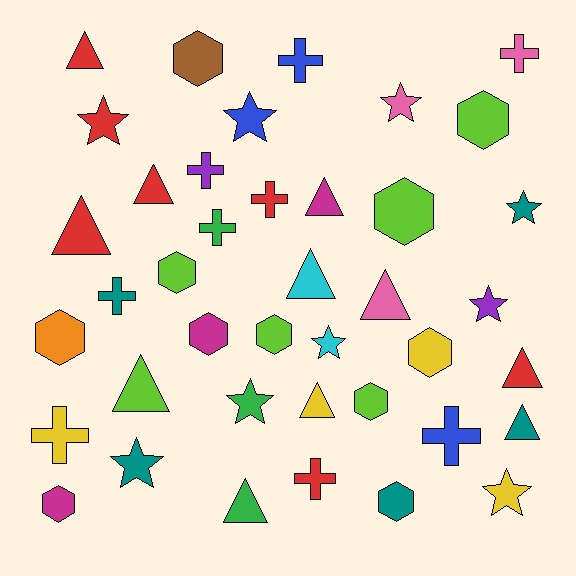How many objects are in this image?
There are 40 objects.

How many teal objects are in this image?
There are 5 teal objects.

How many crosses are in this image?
There are 9 crosses.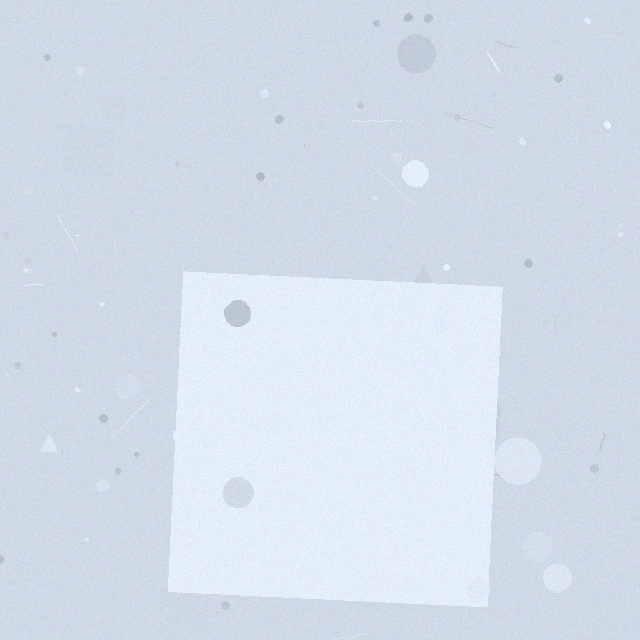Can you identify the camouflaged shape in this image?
The camouflaged shape is a square.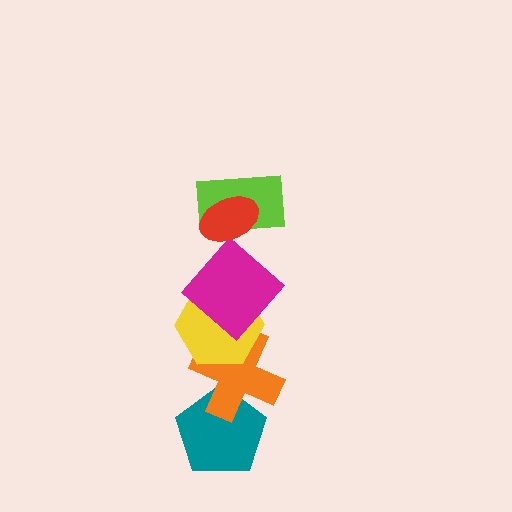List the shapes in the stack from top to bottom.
From top to bottom: the red ellipse, the lime rectangle, the magenta diamond, the yellow hexagon, the orange cross, the teal pentagon.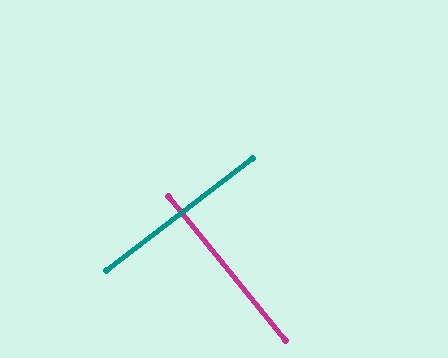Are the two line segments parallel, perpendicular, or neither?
Perpendicular — they meet at approximately 88°.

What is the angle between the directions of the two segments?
Approximately 88 degrees.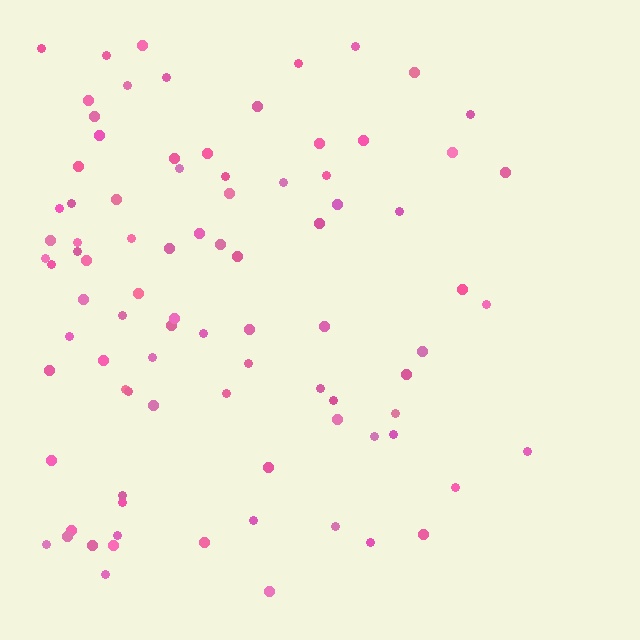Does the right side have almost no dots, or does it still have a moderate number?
Still a moderate number, just noticeably fewer than the left.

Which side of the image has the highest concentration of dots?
The left.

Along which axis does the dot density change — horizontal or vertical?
Horizontal.